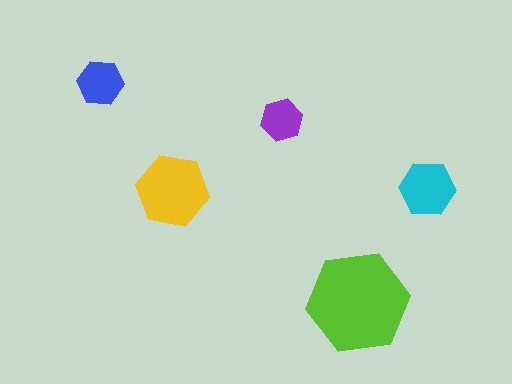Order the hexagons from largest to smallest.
the lime one, the yellow one, the cyan one, the blue one, the purple one.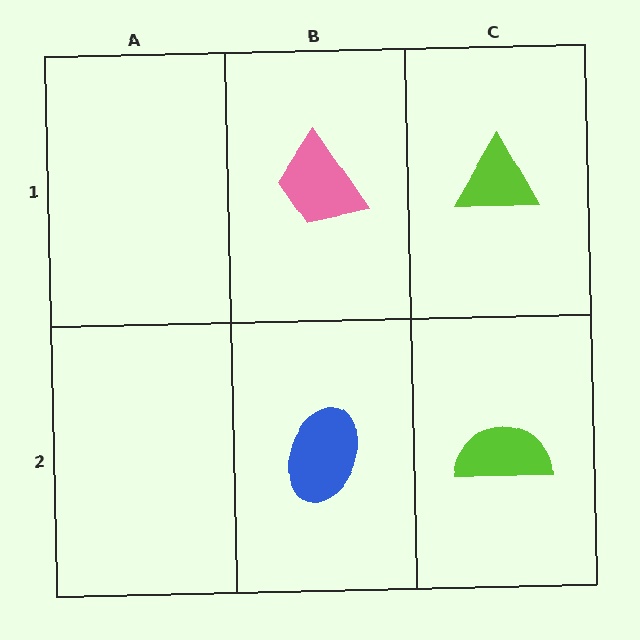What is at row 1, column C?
A lime triangle.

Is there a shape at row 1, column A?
No, that cell is empty.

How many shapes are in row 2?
2 shapes.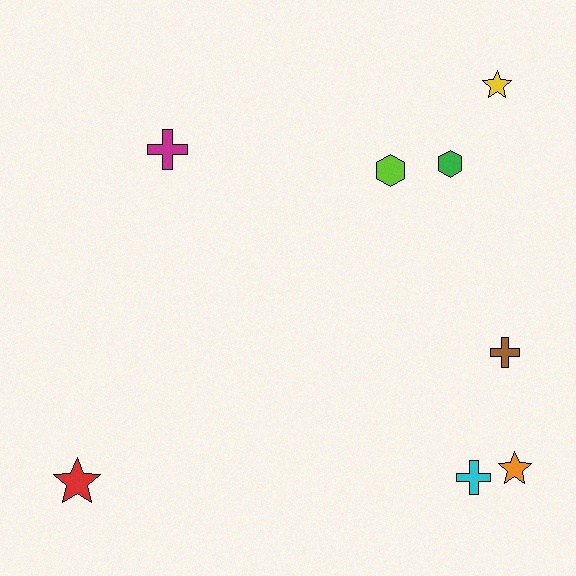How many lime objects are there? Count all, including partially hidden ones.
There is 1 lime object.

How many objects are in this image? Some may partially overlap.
There are 8 objects.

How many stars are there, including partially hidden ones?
There are 3 stars.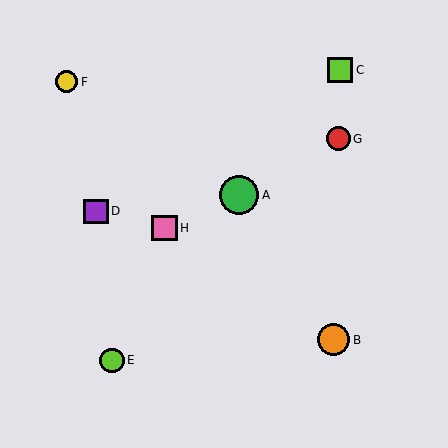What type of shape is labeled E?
Shape E is a lime circle.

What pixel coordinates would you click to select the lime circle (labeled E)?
Click at (112, 361) to select the lime circle E.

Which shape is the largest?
The green circle (labeled A) is the largest.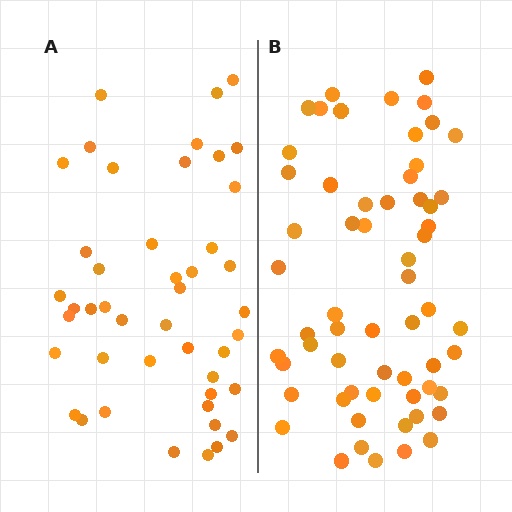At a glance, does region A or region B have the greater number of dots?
Region B (the right region) has more dots.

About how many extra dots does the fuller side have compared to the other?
Region B has approximately 15 more dots than region A.